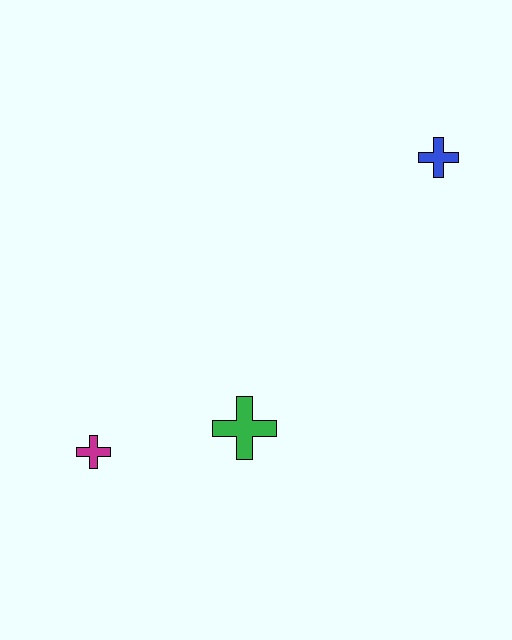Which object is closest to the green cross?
The magenta cross is closest to the green cross.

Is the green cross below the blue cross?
Yes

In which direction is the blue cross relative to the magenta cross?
The blue cross is to the right of the magenta cross.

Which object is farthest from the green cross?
The blue cross is farthest from the green cross.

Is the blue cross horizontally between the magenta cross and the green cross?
No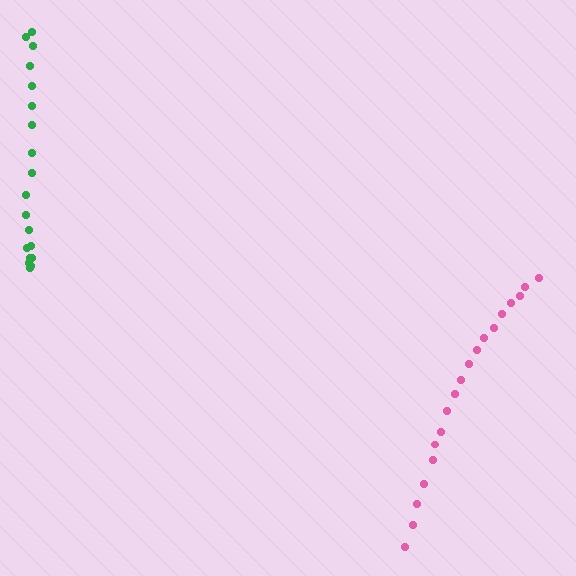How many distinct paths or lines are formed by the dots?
There are 2 distinct paths.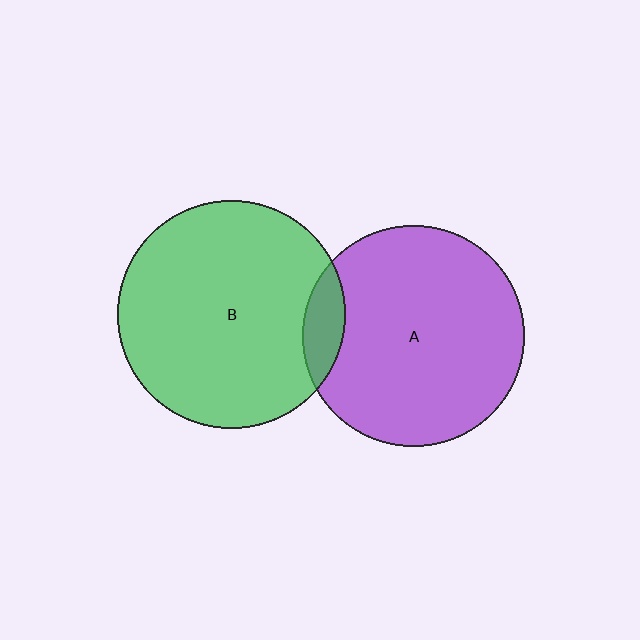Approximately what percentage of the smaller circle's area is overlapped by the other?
Approximately 10%.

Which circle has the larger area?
Circle B (green).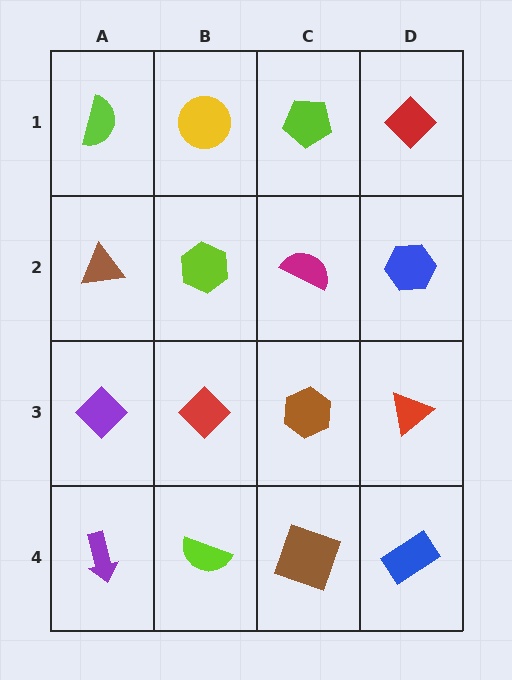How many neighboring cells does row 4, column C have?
3.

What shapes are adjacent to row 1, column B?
A lime hexagon (row 2, column B), a lime semicircle (row 1, column A), a lime pentagon (row 1, column C).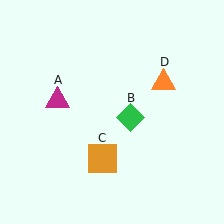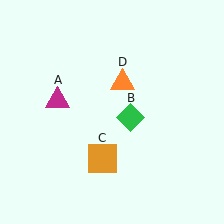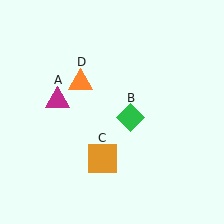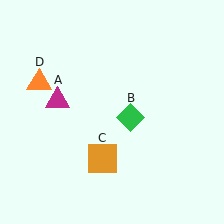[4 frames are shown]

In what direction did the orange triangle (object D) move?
The orange triangle (object D) moved left.